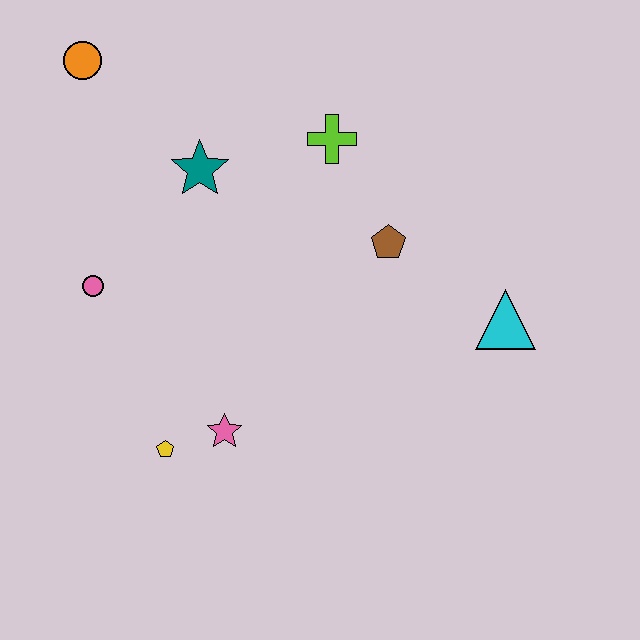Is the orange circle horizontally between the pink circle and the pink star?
No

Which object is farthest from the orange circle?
The cyan triangle is farthest from the orange circle.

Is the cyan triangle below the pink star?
No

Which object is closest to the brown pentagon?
The lime cross is closest to the brown pentagon.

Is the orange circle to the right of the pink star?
No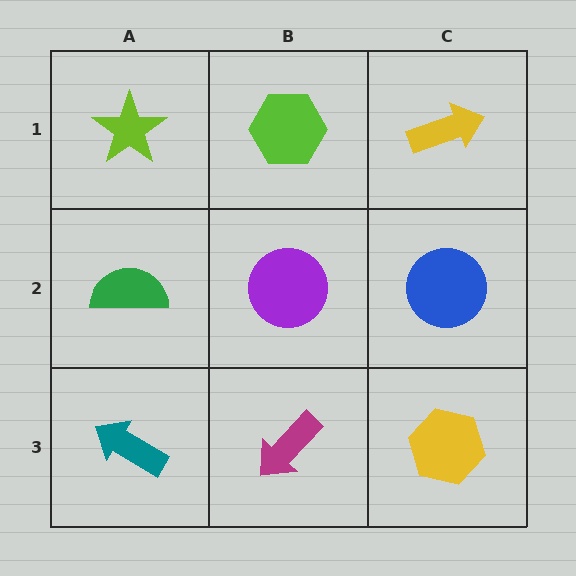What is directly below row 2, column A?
A teal arrow.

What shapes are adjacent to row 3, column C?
A blue circle (row 2, column C), a magenta arrow (row 3, column B).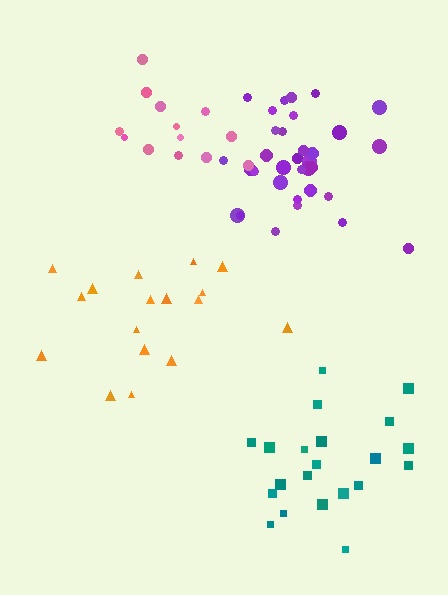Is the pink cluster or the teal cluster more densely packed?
Teal.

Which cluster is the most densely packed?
Purple.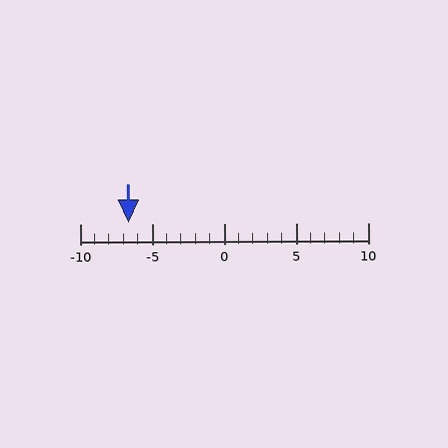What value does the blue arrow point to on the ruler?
The blue arrow points to approximately -7.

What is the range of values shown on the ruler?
The ruler shows values from -10 to 10.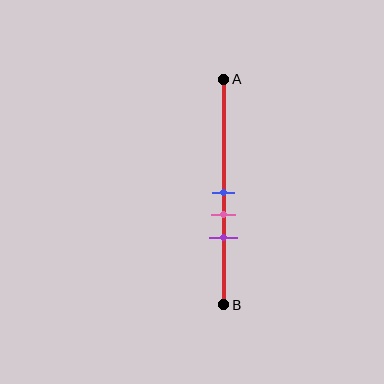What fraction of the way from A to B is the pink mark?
The pink mark is approximately 60% (0.6) of the way from A to B.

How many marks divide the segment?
There are 3 marks dividing the segment.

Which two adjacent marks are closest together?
The blue and pink marks are the closest adjacent pair.